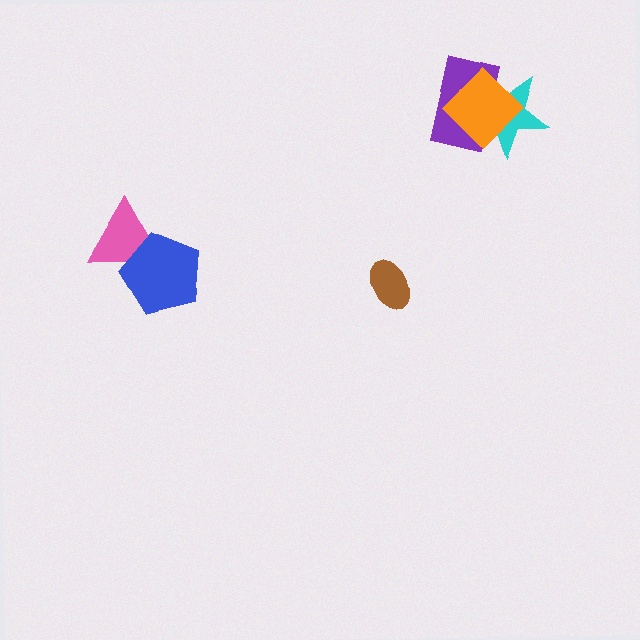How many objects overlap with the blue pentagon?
1 object overlaps with the blue pentagon.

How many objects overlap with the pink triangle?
1 object overlaps with the pink triangle.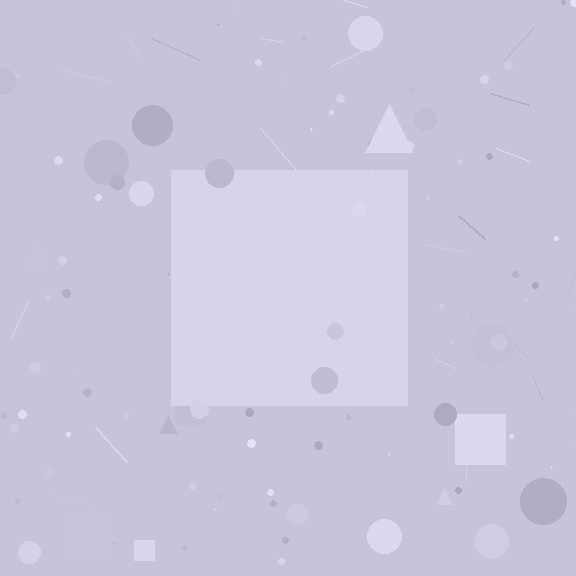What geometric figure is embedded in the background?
A square is embedded in the background.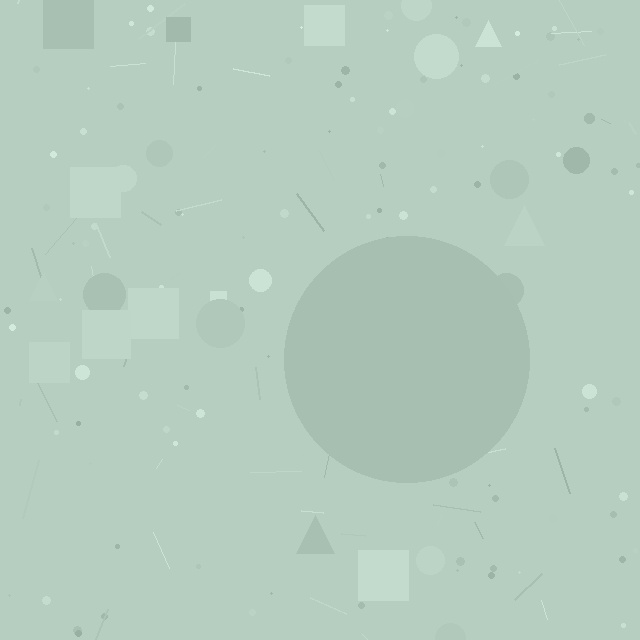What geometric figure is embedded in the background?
A circle is embedded in the background.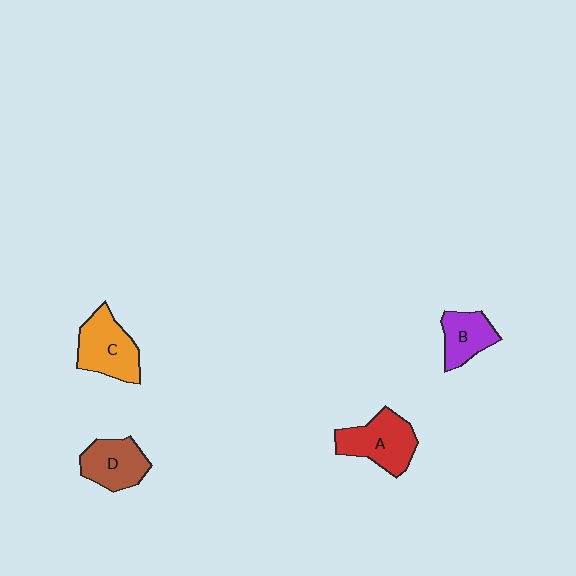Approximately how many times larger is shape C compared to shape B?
Approximately 1.4 times.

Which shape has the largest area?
Shape A (red).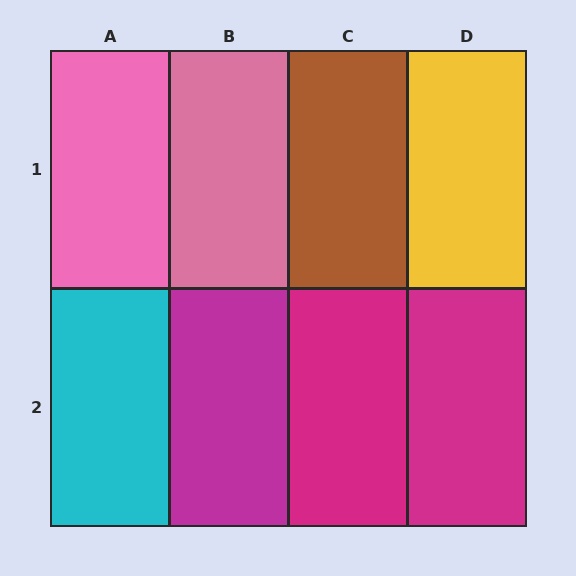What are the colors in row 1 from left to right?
Pink, pink, brown, yellow.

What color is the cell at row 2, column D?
Magenta.